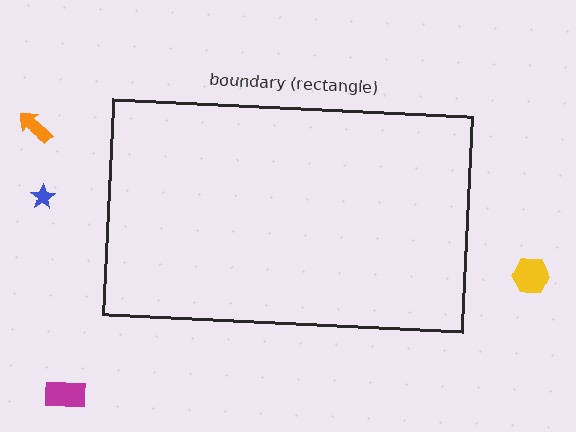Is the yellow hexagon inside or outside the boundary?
Outside.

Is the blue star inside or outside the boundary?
Outside.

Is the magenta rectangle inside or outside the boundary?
Outside.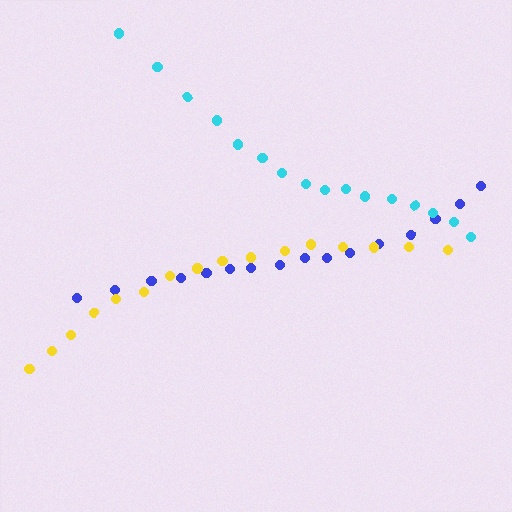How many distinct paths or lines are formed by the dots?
There are 3 distinct paths.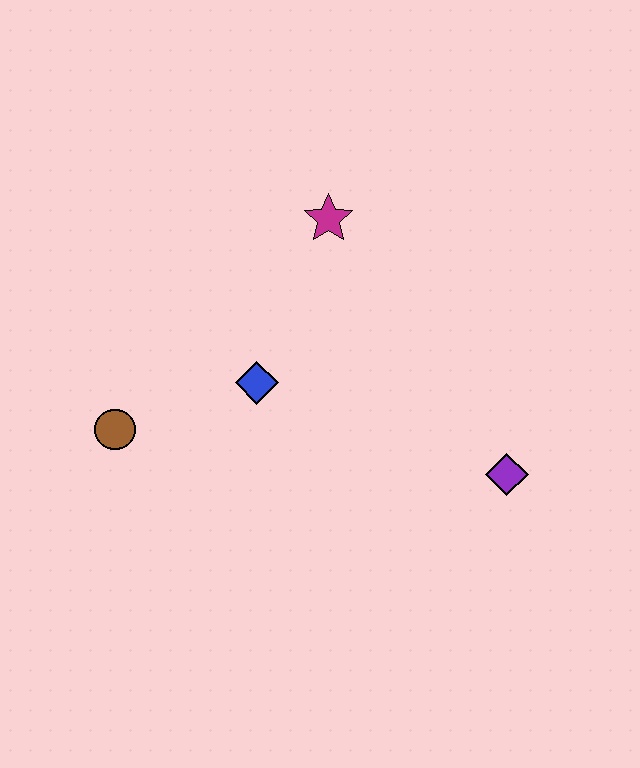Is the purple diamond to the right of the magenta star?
Yes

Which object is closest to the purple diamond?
The blue diamond is closest to the purple diamond.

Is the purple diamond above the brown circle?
No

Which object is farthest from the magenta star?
The purple diamond is farthest from the magenta star.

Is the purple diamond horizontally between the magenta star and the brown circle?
No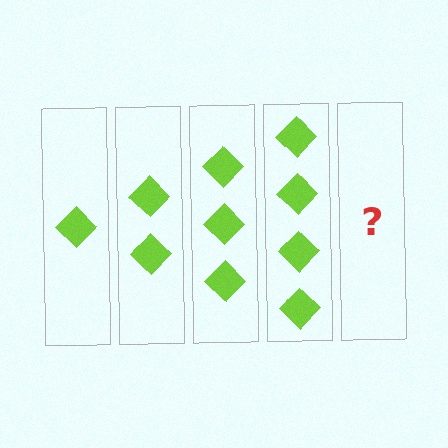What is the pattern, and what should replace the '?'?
The pattern is that each step adds one more diamond. The '?' should be 5 diamonds.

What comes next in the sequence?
The next element should be 5 diamonds.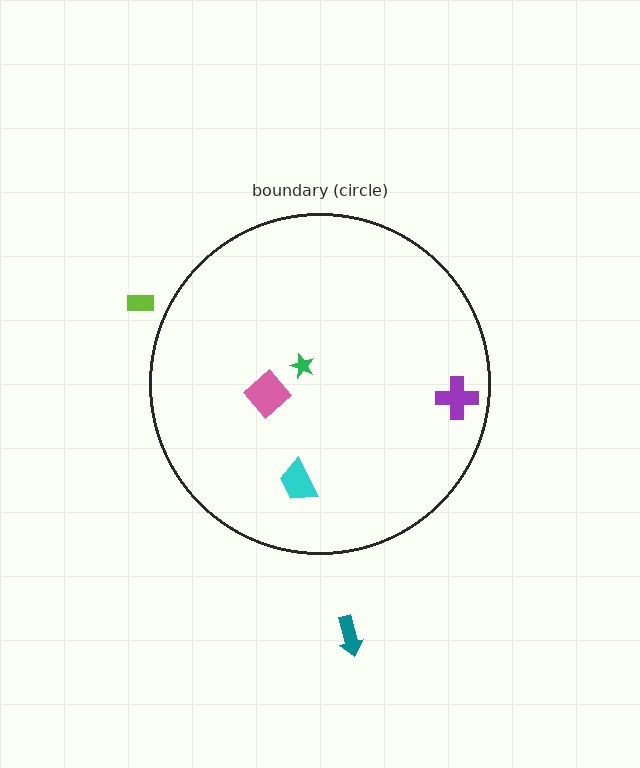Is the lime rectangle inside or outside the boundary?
Outside.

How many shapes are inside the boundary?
4 inside, 2 outside.